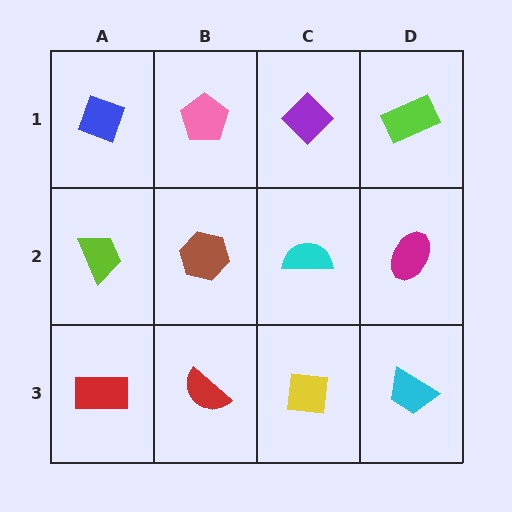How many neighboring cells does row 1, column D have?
2.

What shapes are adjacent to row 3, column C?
A cyan semicircle (row 2, column C), a red semicircle (row 3, column B), a cyan trapezoid (row 3, column D).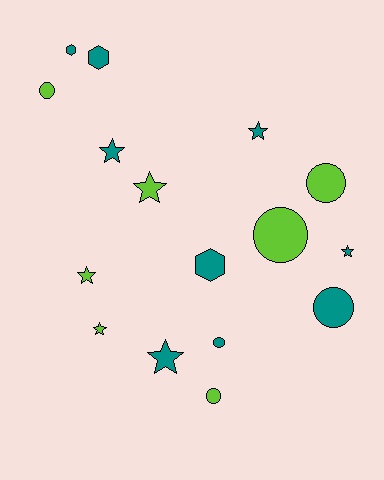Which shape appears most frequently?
Star, with 7 objects.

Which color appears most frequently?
Teal, with 9 objects.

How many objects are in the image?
There are 16 objects.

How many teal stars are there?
There are 4 teal stars.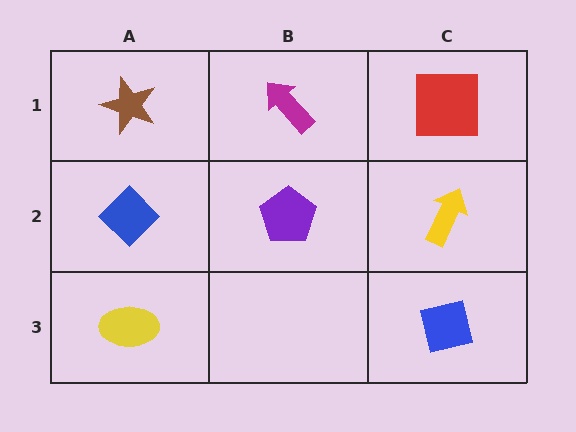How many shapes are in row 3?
2 shapes.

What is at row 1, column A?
A brown star.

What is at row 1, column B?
A magenta arrow.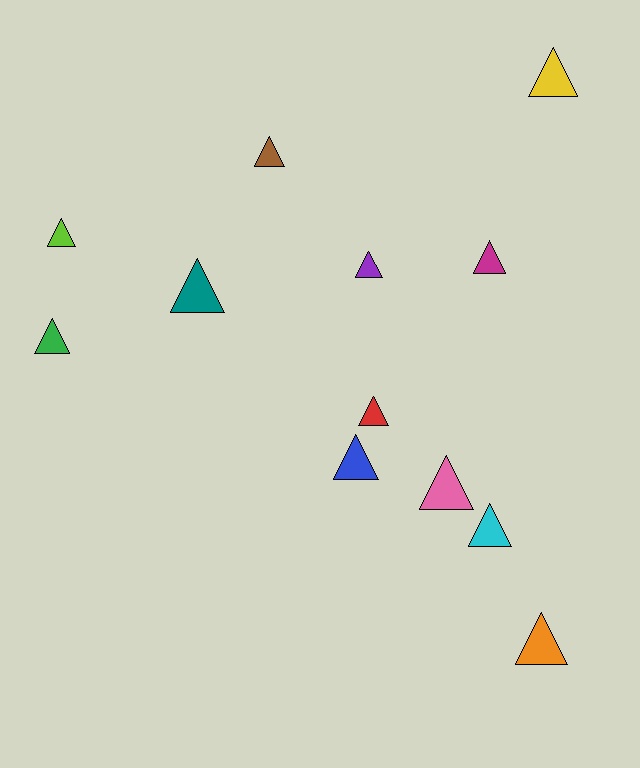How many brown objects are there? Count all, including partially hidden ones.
There is 1 brown object.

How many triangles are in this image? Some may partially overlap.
There are 12 triangles.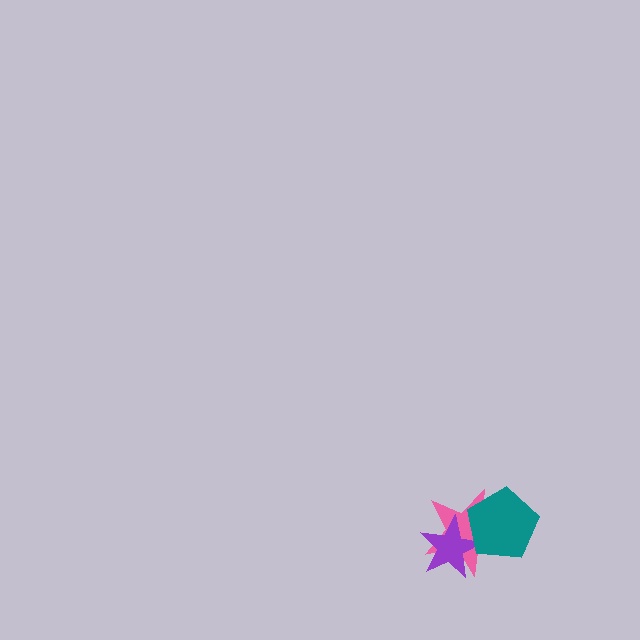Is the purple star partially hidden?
Yes, it is partially covered by another shape.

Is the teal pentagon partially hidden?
No, no other shape covers it.